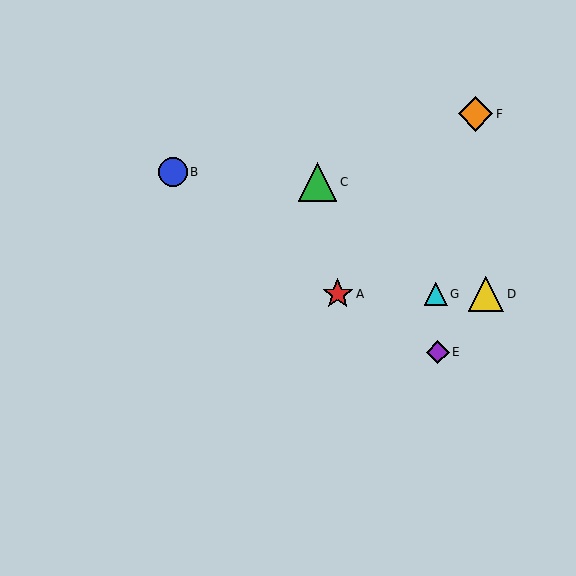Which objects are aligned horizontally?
Objects A, D, G are aligned horizontally.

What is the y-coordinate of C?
Object C is at y≈182.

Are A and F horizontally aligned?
No, A is at y≈294 and F is at y≈114.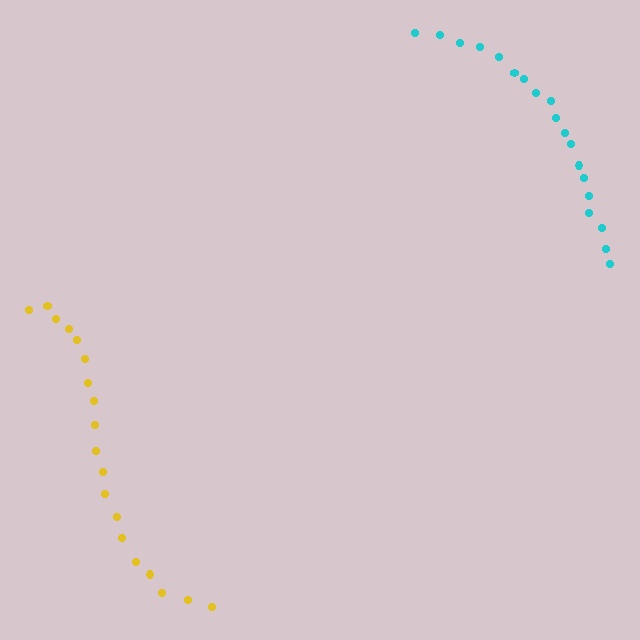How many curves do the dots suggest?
There are 2 distinct paths.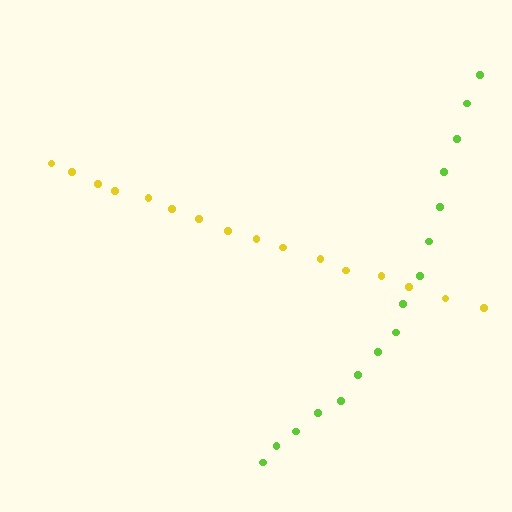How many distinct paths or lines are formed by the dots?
There are 2 distinct paths.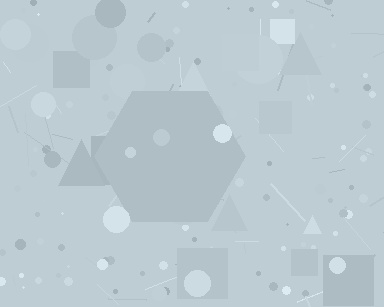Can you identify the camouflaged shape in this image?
The camouflaged shape is a hexagon.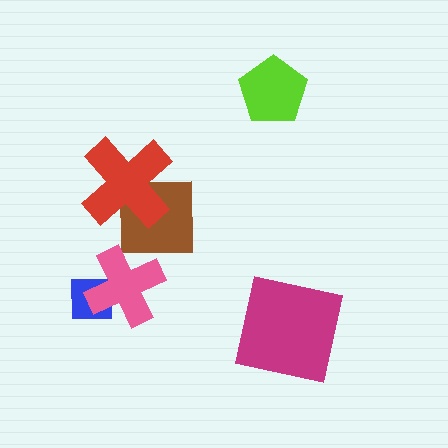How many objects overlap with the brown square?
1 object overlaps with the brown square.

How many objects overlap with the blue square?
1 object overlaps with the blue square.